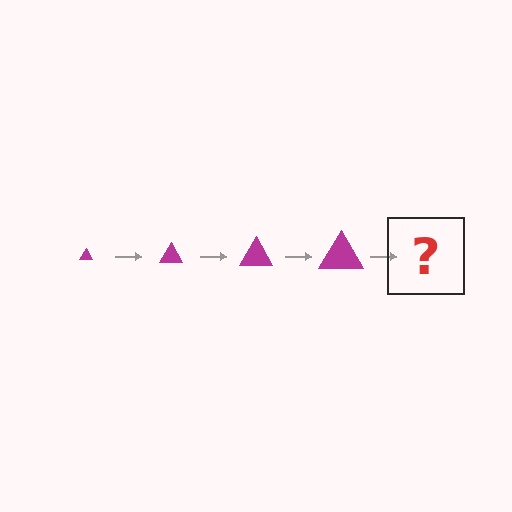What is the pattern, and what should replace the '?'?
The pattern is that the triangle gets progressively larger each step. The '?' should be a magenta triangle, larger than the previous one.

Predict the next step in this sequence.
The next step is a magenta triangle, larger than the previous one.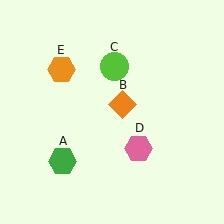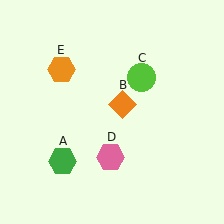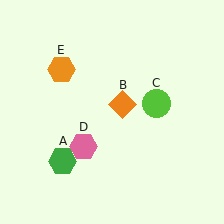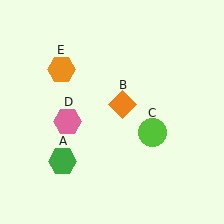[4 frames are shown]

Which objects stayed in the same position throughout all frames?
Green hexagon (object A) and orange diamond (object B) and orange hexagon (object E) remained stationary.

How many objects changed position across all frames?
2 objects changed position: lime circle (object C), pink hexagon (object D).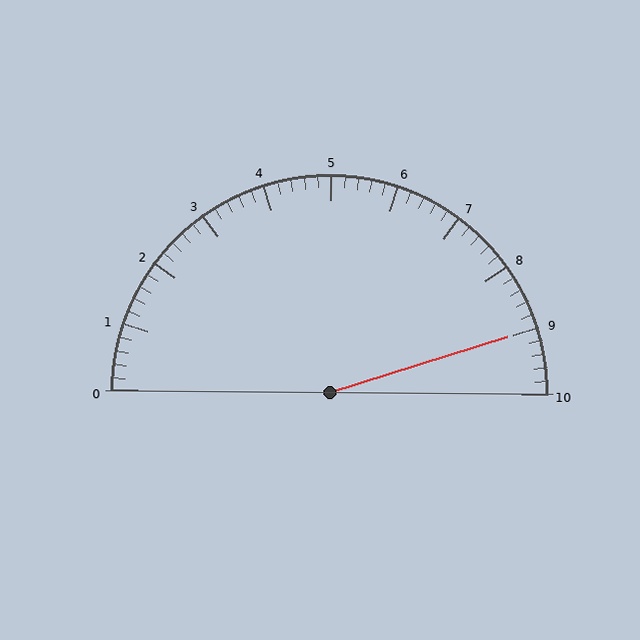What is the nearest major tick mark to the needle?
The nearest major tick mark is 9.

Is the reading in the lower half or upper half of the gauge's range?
The reading is in the upper half of the range (0 to 10).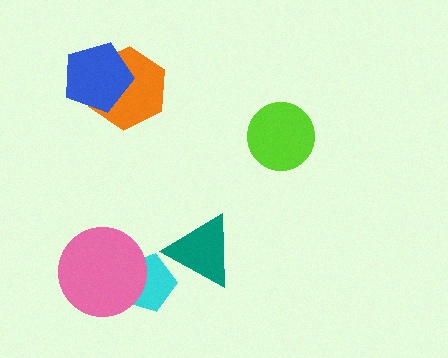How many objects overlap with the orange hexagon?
1 object overlaps with the orange hexagon.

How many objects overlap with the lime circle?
0 objects overlap with the lime circle.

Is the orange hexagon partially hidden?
Yes, it is partially covered by another shape.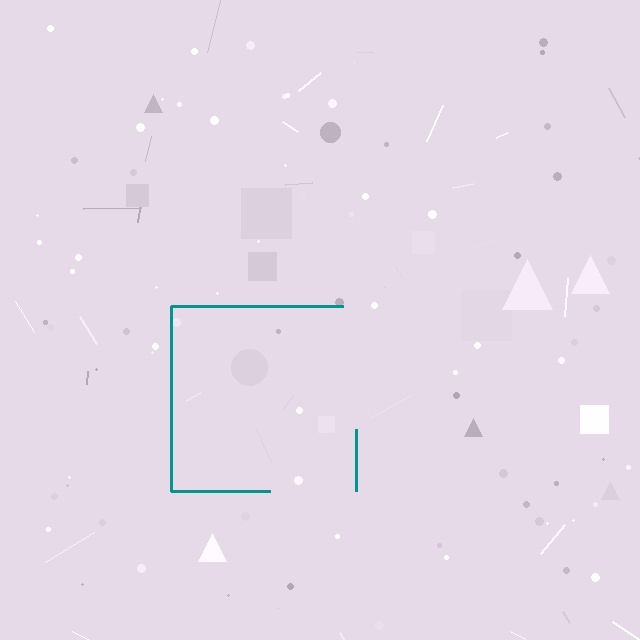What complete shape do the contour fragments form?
The contour fragments form a square.